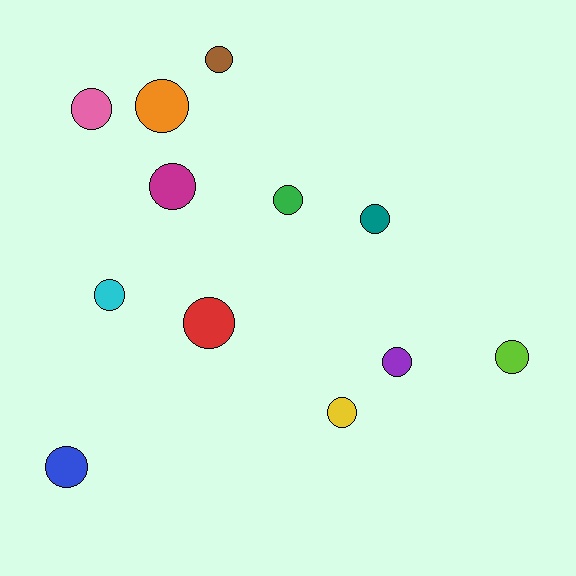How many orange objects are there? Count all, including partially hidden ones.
There is 1 orange object.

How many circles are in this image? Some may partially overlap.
There are 12 circles.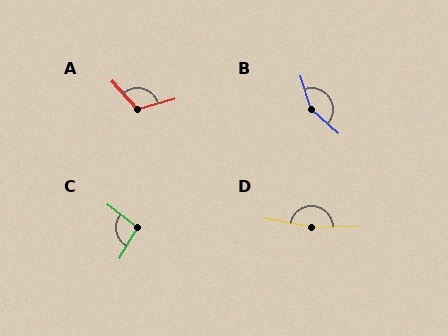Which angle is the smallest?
C, at approximately 98 degrees.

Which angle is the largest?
D, at approximately 167 degrees.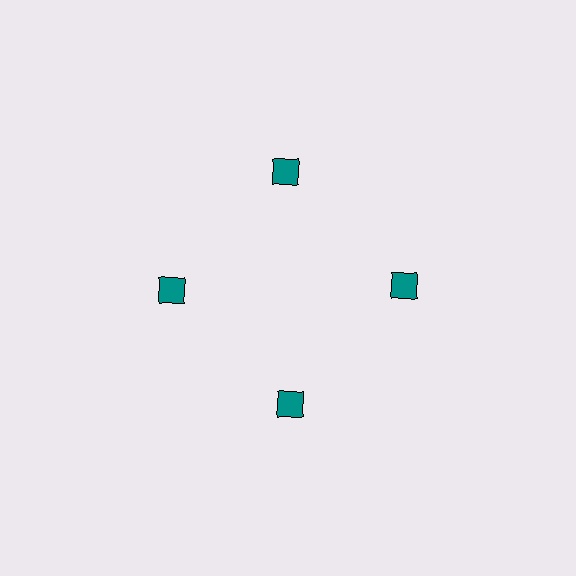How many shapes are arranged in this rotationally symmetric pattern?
There are 4 shapes, arranged in 4 groups of 1.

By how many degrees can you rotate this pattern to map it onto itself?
The pattern maps onto itself every 90 degrees of rotation.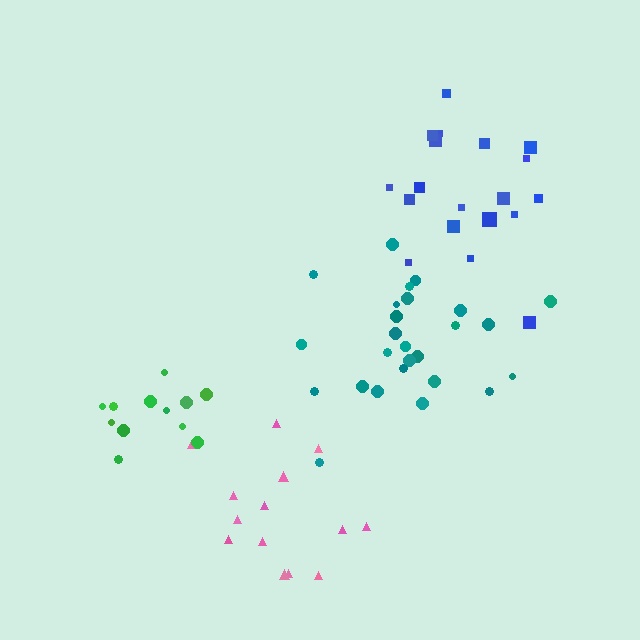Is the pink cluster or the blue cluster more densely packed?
Blue.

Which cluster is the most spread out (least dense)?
Teal.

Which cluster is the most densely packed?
Green.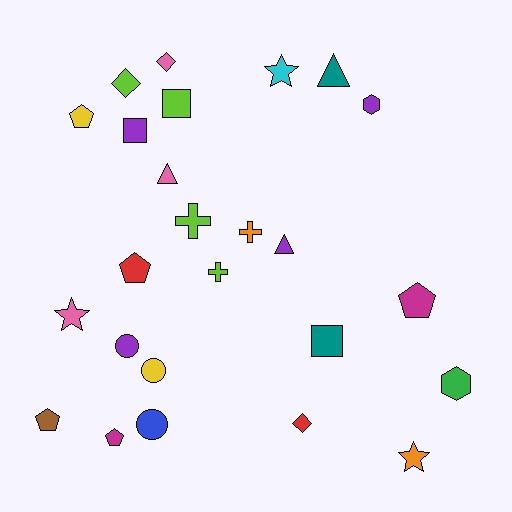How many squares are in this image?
There are 3 squares.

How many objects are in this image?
There are 25 objects.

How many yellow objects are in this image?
There are 2 yellow objects.